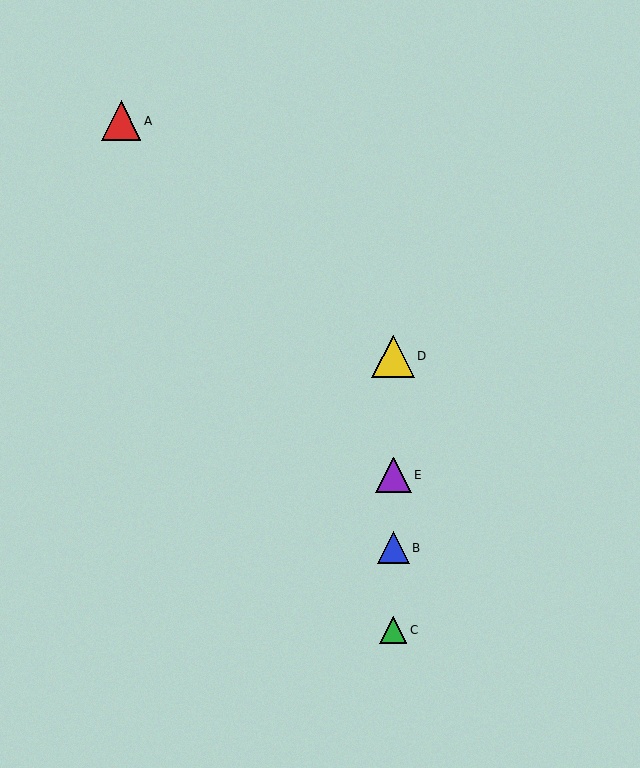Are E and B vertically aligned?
Yes, both are at x≈393.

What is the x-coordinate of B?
Object B is at x≈393.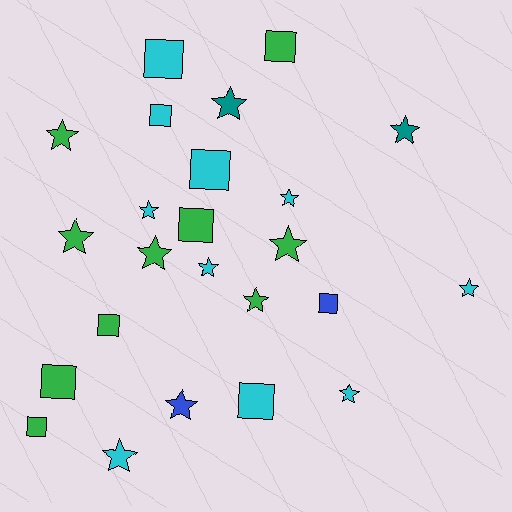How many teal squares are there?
There are no teal squares.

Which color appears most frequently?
Cyan, with 10 objects.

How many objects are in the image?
There are 24 objects.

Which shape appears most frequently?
Star, with 14 objects.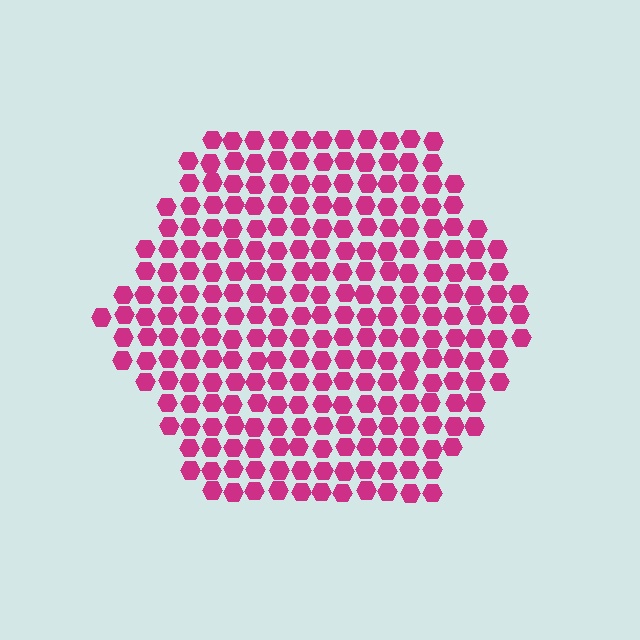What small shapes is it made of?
It is made of small hexagons.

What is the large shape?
The large shape is a hexagon.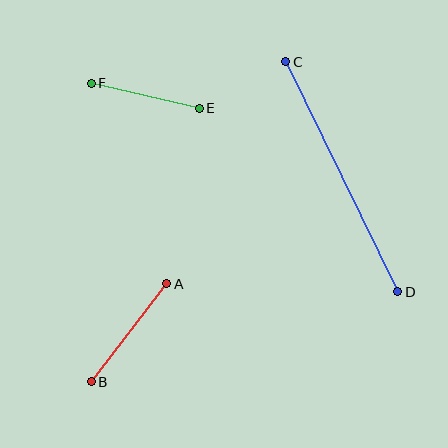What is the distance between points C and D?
The distance is approximately 256 pixels.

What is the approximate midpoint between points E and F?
The midpoint is at approximately (145, 96) pixels.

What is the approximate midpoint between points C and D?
The midpoint is at approximately (342, 177) pixels.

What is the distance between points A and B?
The distance is approximately 124 pixels.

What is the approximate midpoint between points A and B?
The midpoint is at approximately (129, 333) pixels.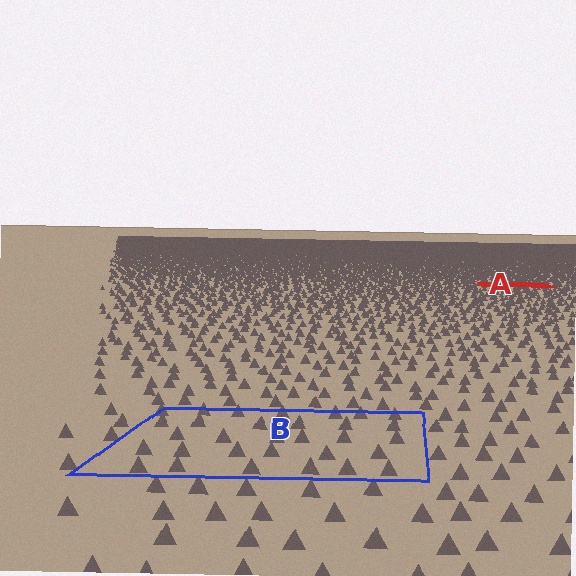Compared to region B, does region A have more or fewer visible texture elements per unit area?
Region A has more texture elements per unit area — they are packed more densely because it is farther away.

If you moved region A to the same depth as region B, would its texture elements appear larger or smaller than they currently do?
They would appear larger. At a closer depth, the same texture elements are projected at a bigger on-screen size.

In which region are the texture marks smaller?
The texture marks are smaller in region A, because it is farther away.